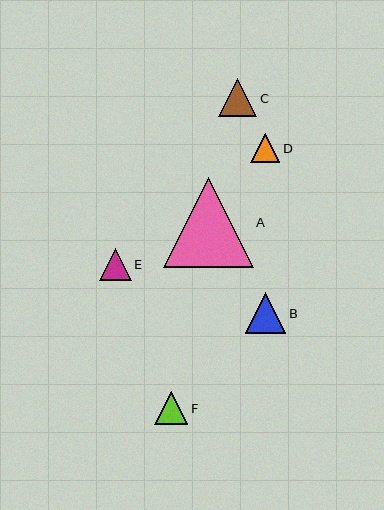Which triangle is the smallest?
Triangle D is the smallest with a size of approximately 29 pixels.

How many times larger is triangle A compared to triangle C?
Triangle A is approximately 2.3 times the size of triangle C.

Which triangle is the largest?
Triangle A is the largest with a size of approximately 90 pixels.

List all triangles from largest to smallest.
From largest to smallest: A, B, C, F, E, D.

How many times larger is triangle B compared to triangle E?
Triangle B is approximately 1.3 times the size of triangle E.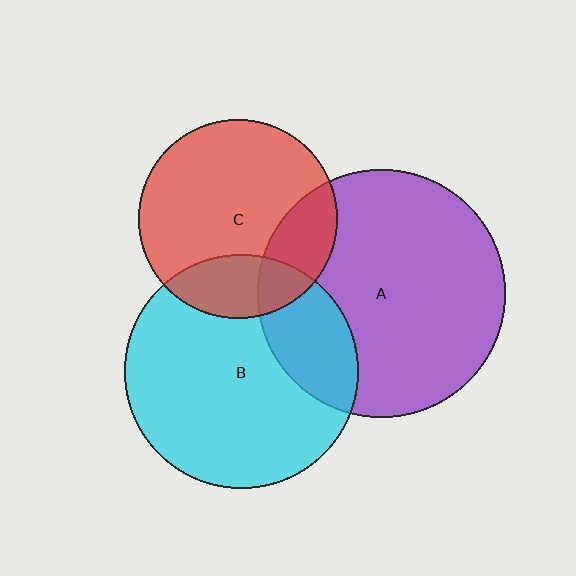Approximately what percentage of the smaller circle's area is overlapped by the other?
Approximately 20%.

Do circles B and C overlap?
Yes.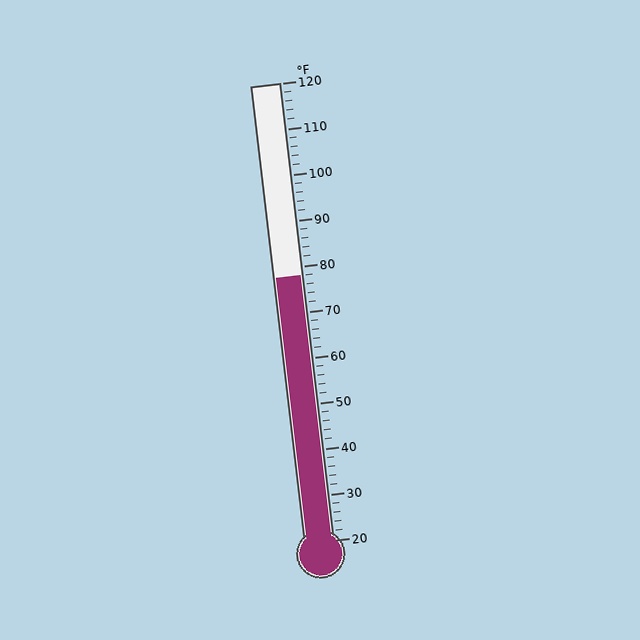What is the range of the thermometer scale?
The thermometer scale ranges from 20°F to 120°F.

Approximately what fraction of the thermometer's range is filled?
The thermometer is filled to approximately 60% of its range.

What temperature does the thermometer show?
The thermometer shows approximately 78°F.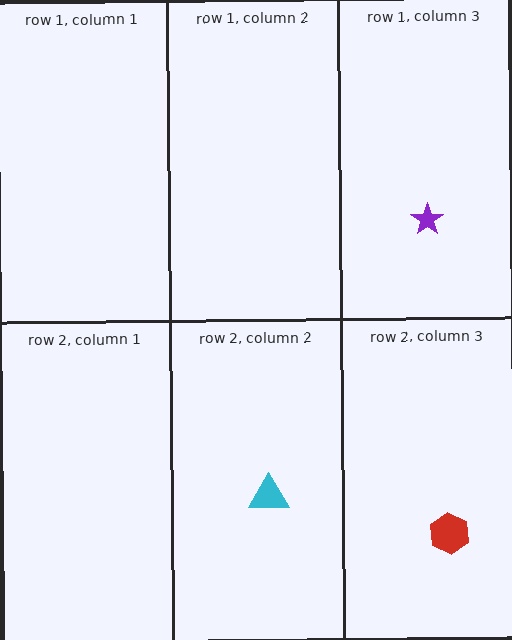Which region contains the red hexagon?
The row 2, column 3 region.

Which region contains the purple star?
The row 1, column 3 region.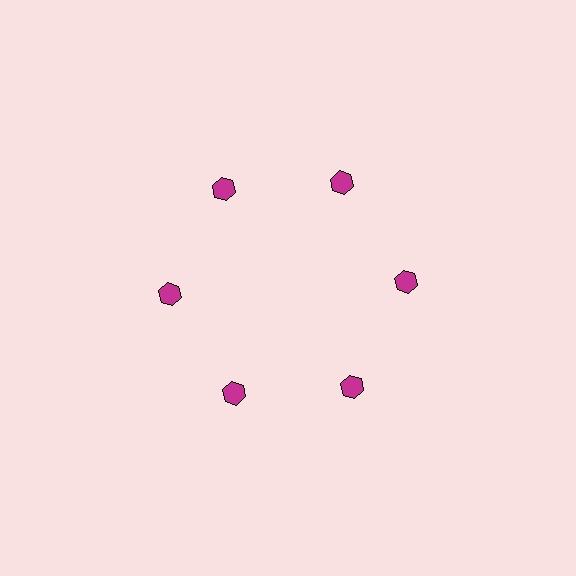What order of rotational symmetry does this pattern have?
This pattern has 6-fold rotational symmetry.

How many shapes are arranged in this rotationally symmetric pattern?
There are 6 shapes, arranged in 6 groups of 1.